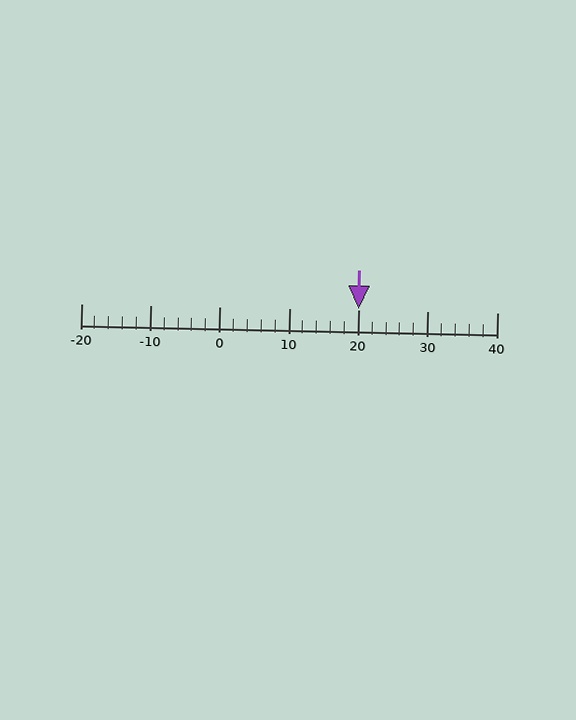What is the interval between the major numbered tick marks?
The major tick marks are spaced 10 units apart.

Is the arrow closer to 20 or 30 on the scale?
The arrow is closer to 20.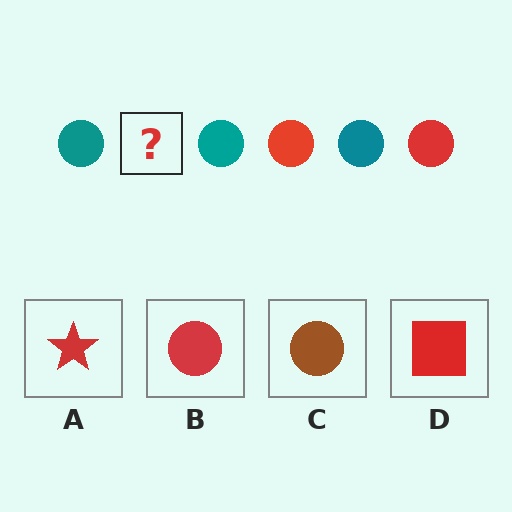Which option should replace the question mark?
Option B.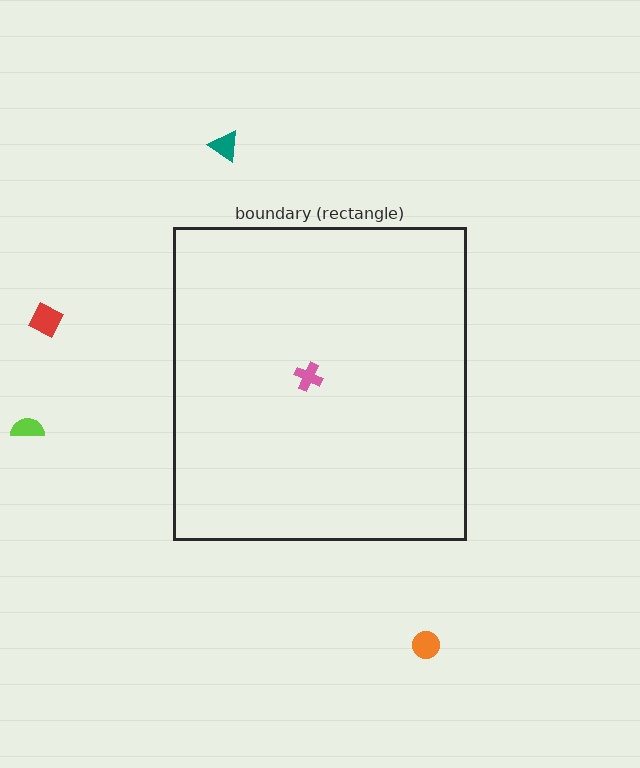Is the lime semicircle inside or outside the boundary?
Outside.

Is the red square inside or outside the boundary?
Outside.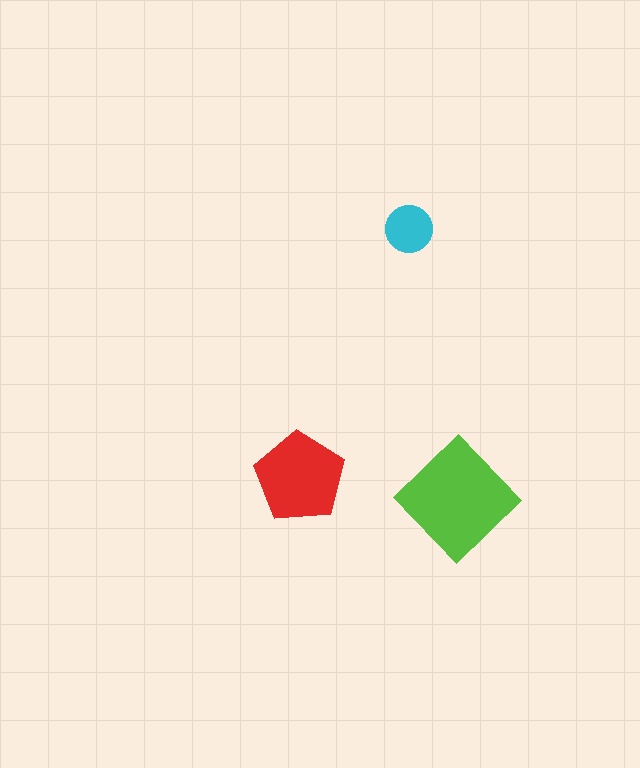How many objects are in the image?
There are 3 objects in the image.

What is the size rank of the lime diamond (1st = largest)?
1st.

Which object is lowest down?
The lime diamond is bottommost.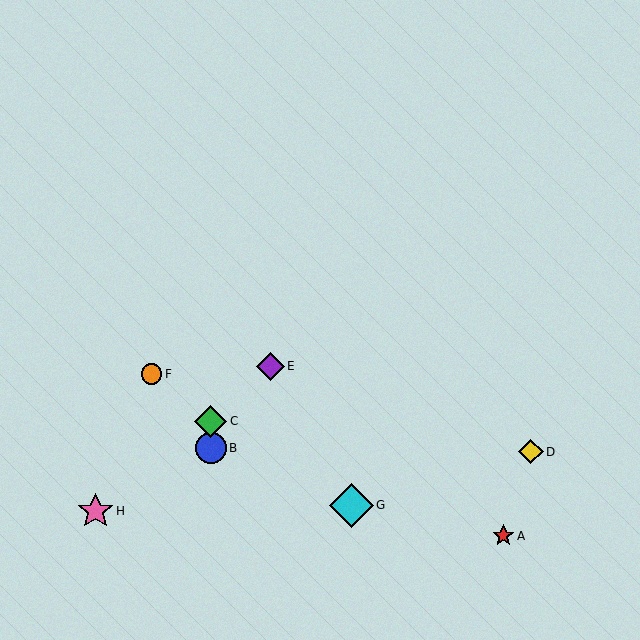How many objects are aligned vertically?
2 objects (B, C) are aligned vertically.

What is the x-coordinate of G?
Object G is at x≈351.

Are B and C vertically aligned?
Yes, both are at x≈211.